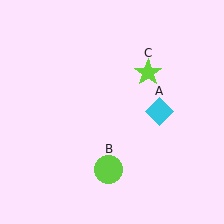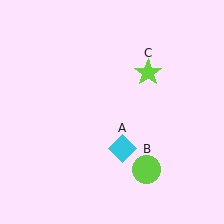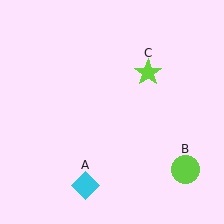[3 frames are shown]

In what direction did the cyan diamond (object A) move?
The cyan diamond (object A) moved down and to the left.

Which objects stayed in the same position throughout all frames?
Lime star (object C) remained stationary.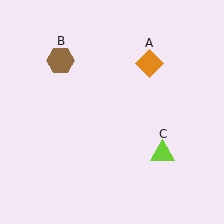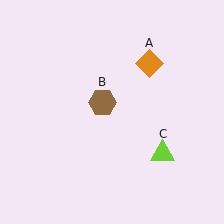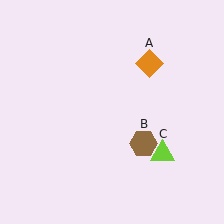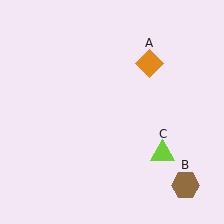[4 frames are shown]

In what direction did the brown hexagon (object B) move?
The brown hexagon (object B) moved down and to the right.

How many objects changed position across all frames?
1 object changed position: brown hexagon (object B).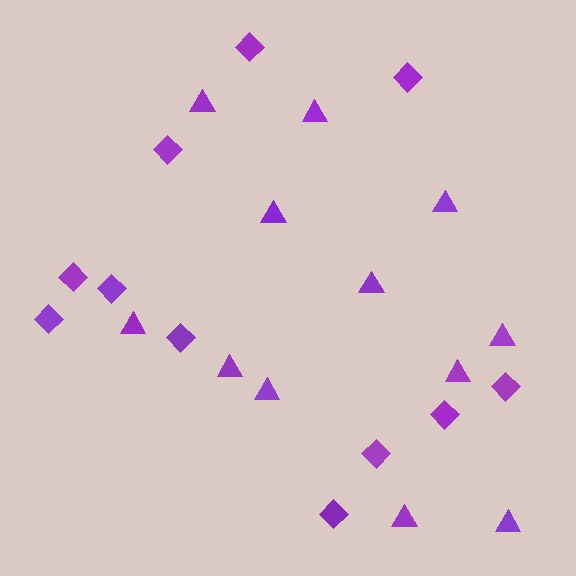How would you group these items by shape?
There are 2 groups: one group of diamonds (11) and one group of triangles (12).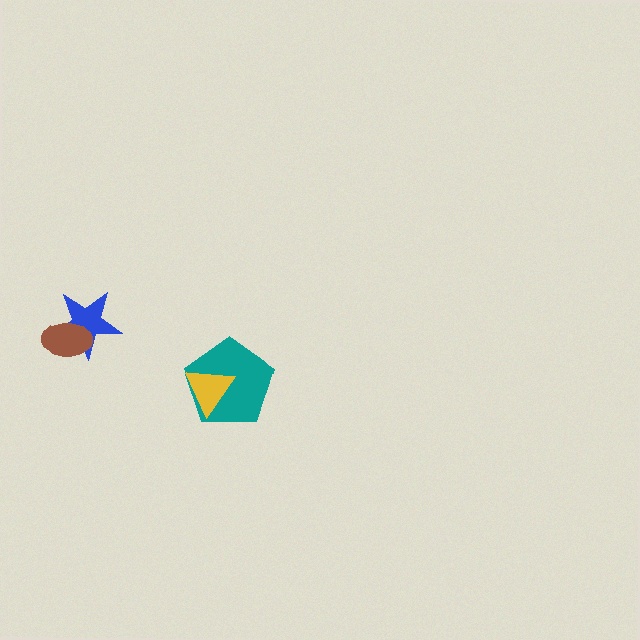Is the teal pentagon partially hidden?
Yes, it is partially covered by another shape.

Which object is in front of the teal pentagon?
The yellow triangle is in front of the teal pentagon.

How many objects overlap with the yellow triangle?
1 object overlaps with the yellow triangle.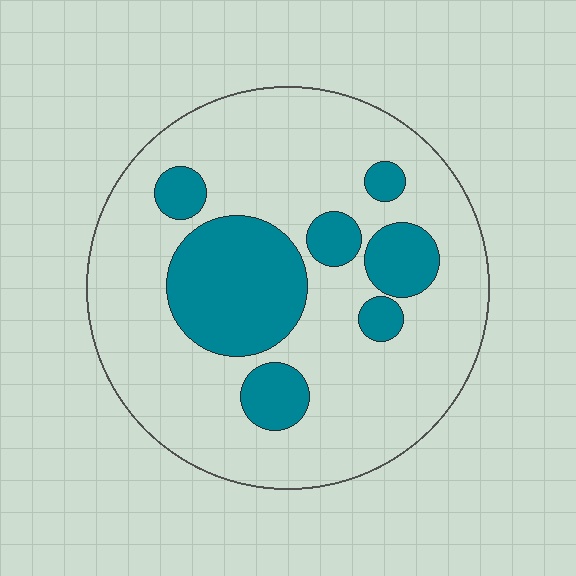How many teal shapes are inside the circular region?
7.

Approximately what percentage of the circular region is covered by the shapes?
Approximately 25%.